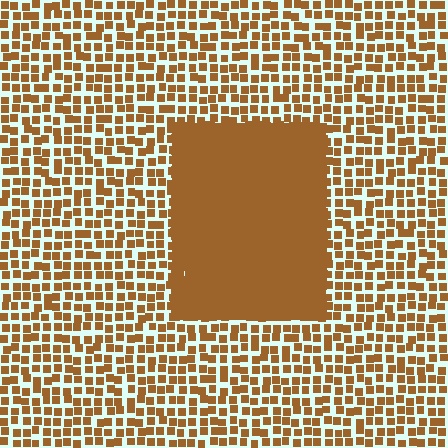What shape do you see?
I see a rectangle.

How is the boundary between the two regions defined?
The boundary is defined by a change in element density (approximately 2.9x ratio). All elements are the same color, size, and shape.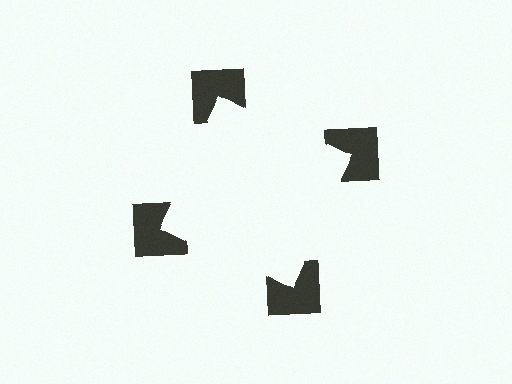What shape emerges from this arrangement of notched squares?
An illusory square — its edges are inferred from the aligned wedge cuts in the notched squares, not physically drawn.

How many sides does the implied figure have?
4 sides.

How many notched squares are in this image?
There are 4 — one at each vertex of the illusory square.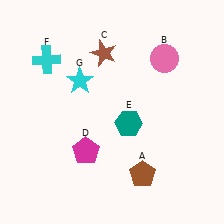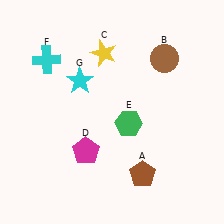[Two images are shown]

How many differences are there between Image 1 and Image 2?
There are 3 differences between the two images.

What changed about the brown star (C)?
In Image 1, C is brown. In Image 2, it changed to yellow.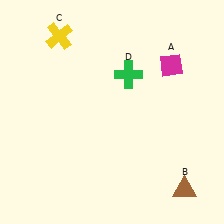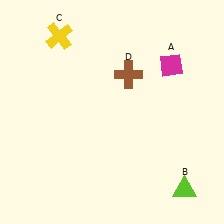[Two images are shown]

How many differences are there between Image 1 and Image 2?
There are 2 differences between the two images.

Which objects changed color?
B changed from brown to lime. D changed from green to brown.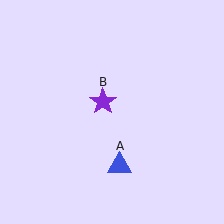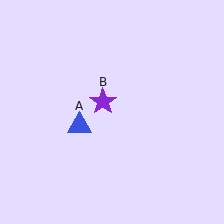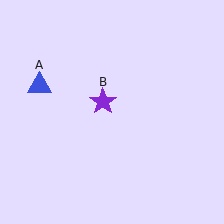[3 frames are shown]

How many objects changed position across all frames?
1 object changed position: blue triangle (object A).